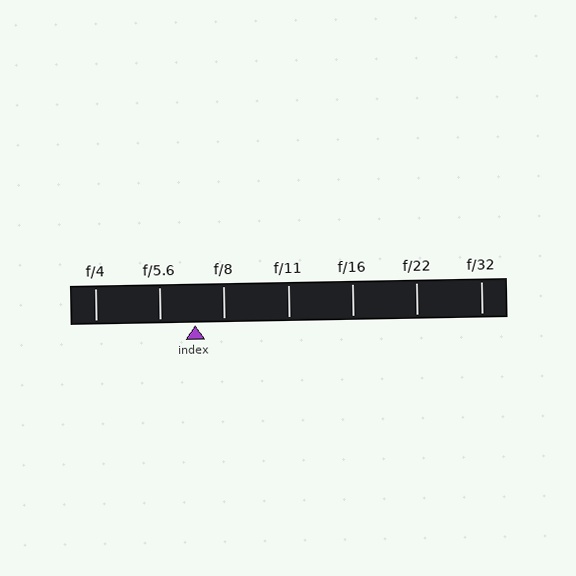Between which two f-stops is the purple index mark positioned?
The index mark is between f/5.6 and f/8.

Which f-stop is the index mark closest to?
The index mark is closest to f/8.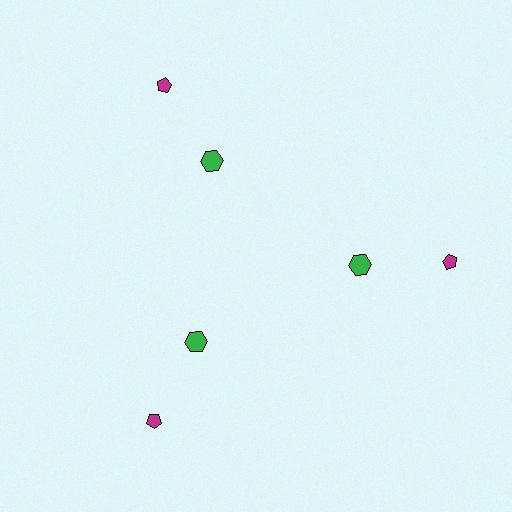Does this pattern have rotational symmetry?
Yes, this pattern has 3-fold rotational symmetry. It looks the same after rotating 120 degrees around the center.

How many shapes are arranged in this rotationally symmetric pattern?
There are 6 shapes, arranged in 3 groups of 2.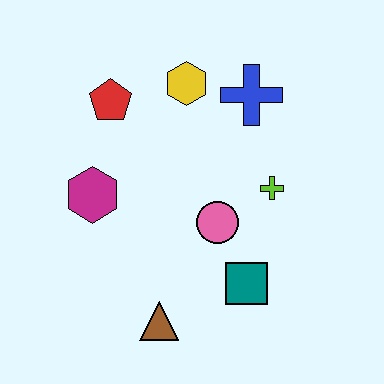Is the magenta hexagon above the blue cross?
No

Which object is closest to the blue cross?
The yellow hexagon is closest to the blue cross.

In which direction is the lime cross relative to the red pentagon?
The lime cross is to the right of the red pentagon.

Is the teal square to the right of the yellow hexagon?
Yes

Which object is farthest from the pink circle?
The red pentagon is farthest from the pink circle.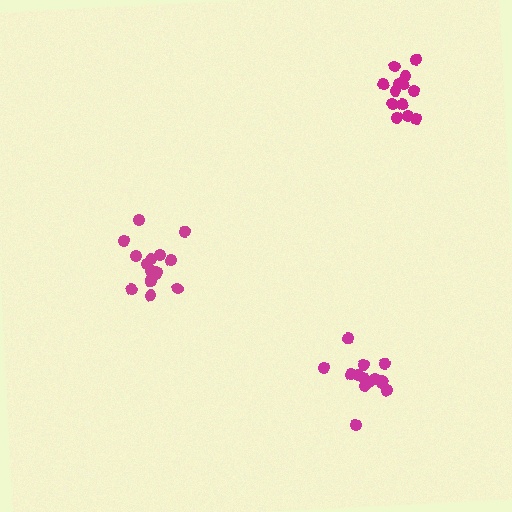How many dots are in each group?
Group 1: 16 dots, Group 2: 14 dots, Group 3: 13 dots (43 total).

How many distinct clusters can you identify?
There are 3 distinct clusters.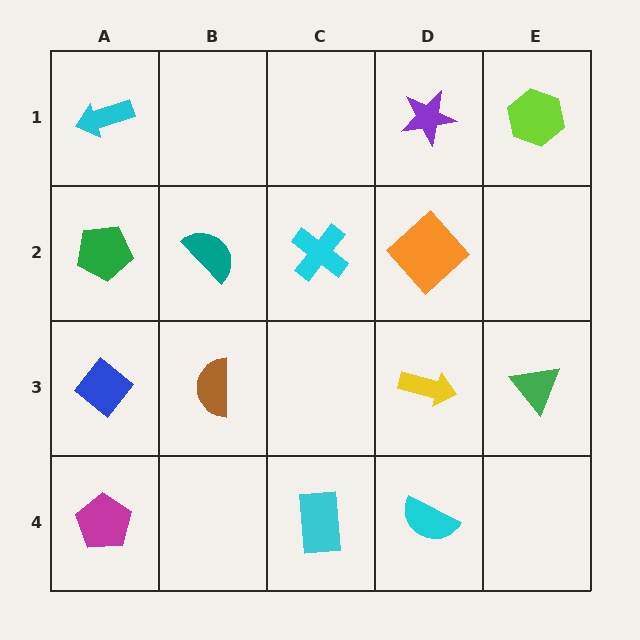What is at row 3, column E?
A green triangle.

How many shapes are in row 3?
4 shapes.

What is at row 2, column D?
An orange diamond.